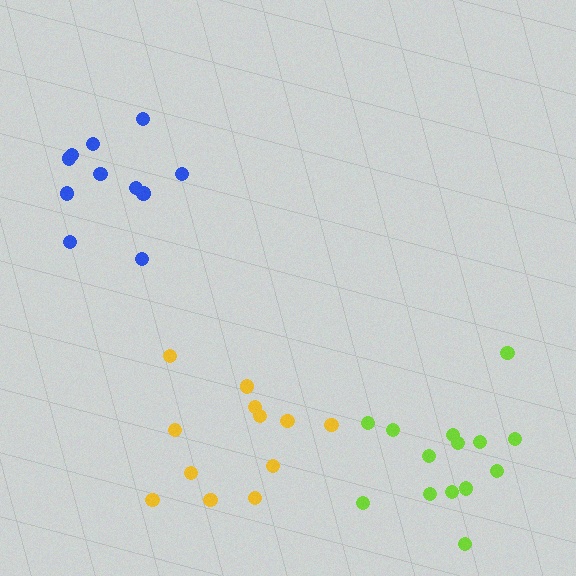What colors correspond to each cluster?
The clusters are colored: yellow, blue, lime.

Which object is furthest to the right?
The lime cluster is rightmost.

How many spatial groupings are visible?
There are 3 spatial groupings.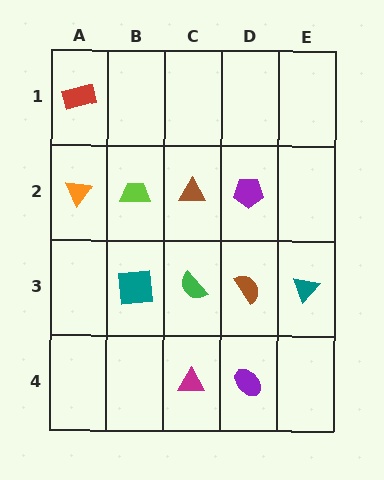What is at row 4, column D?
A purple ellipse.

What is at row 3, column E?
A teal triangle.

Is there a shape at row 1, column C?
No, that cell is empty.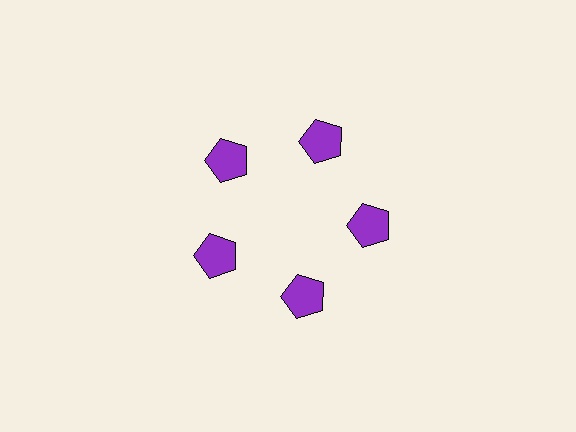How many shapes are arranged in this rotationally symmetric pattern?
There are 5 shapes, arranged in 5 groups of 1.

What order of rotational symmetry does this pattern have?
This pattern has 5-fold rotational symmetry.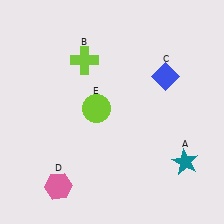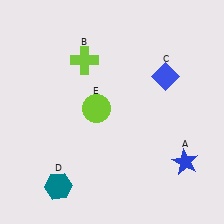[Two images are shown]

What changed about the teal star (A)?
In Image 1, A is teal. In Image 2, it changed to blue.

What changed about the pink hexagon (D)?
In Image 1, D is pink. In Image 2, it changed to teal.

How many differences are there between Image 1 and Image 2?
There are 2 differences between the two images.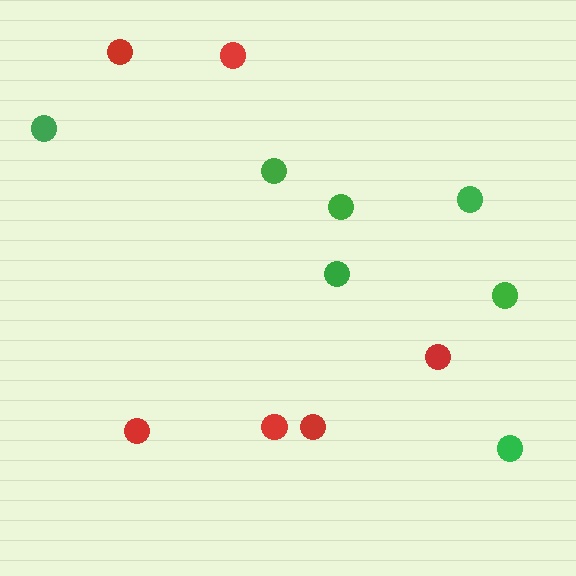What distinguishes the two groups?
There are 2 groups: one group of red circles (6) and one group of green circles (7).